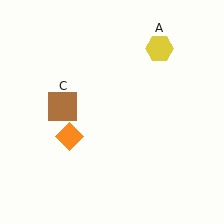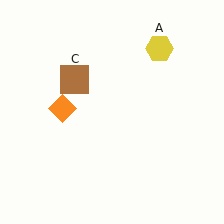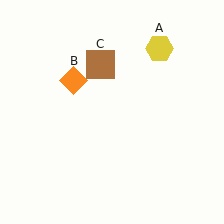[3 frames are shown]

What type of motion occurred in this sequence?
The orange diamond (object B), brown square (object C) rotated clockwise around the center of the scene.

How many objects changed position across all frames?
2 objects changed position: orange diamond (object B), brown square (object C).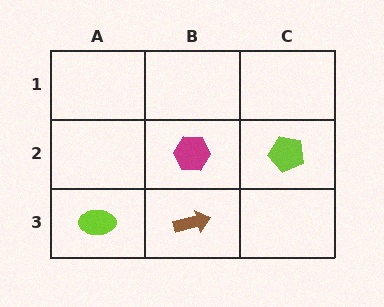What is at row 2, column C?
A lime pentagon.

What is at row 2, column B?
A magenta hexagon.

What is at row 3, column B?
A brown arrow.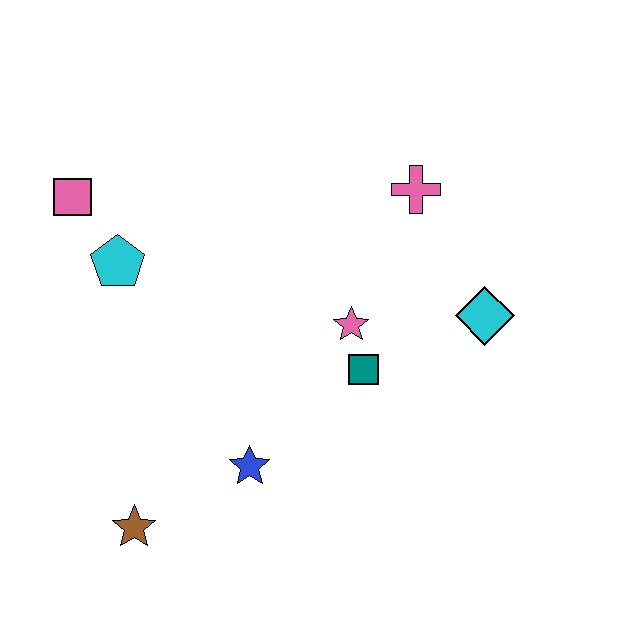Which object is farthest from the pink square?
The cyan diamond is farthest from the pink square.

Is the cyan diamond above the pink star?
Yes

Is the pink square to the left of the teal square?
Yes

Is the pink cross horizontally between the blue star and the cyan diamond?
Yes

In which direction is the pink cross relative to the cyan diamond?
The pink cross is above the cyan diamond.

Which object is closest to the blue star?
The brown star is closest to the blue star.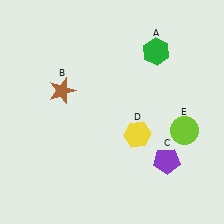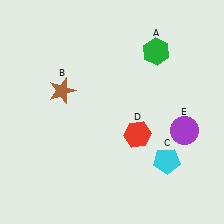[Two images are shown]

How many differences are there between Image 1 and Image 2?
There are 3 differences between the two images.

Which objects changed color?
C changed from purple to cyan. D changed from yellow to red. E changed from lime to purple.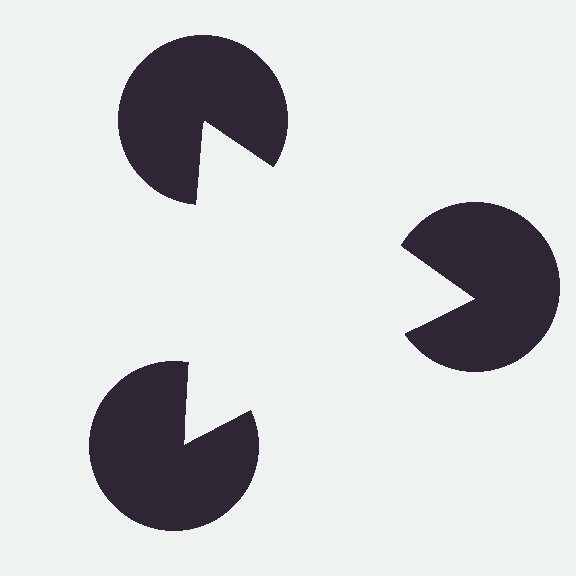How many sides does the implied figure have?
3 sides.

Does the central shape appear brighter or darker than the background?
It typically appears slightly brighter than the background, even though no actual brightness change is drawn.